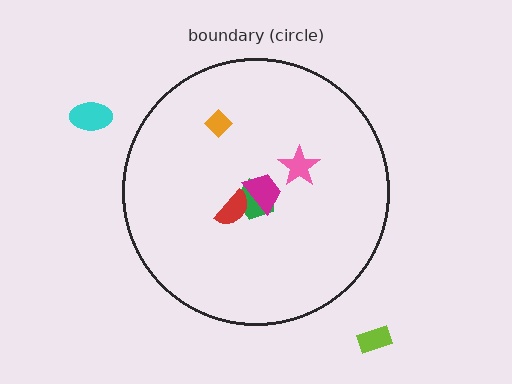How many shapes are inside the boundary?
5 inside, 2 outside.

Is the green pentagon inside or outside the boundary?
Inside.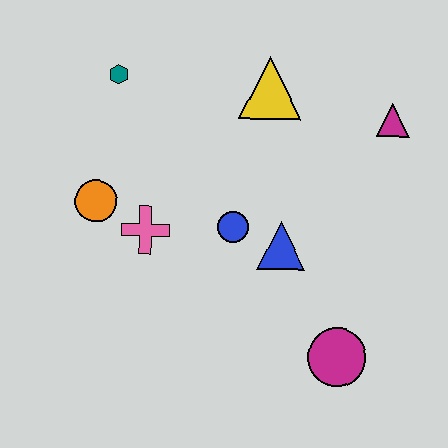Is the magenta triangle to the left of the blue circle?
No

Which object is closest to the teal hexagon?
The orange circle is closest to the teal hexagon.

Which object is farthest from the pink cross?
The magenta triangle is farthest from the pink cross.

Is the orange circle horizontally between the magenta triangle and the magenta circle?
No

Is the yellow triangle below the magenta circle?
No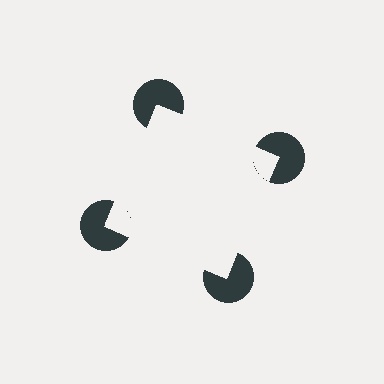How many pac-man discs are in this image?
There are 4 — one at each vertex of the illusory square.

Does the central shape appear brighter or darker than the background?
It typically appears slightly brighter than the background, even though no actual brightness change is drawn.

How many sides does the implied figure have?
4 sides.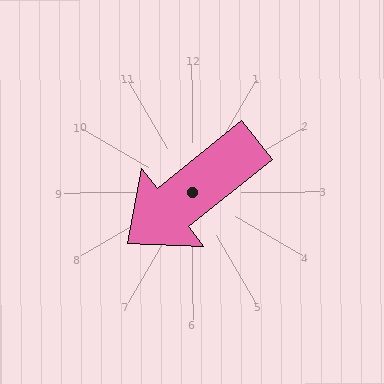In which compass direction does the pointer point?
Southwest.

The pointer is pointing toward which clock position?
Roughly 8 o'clock.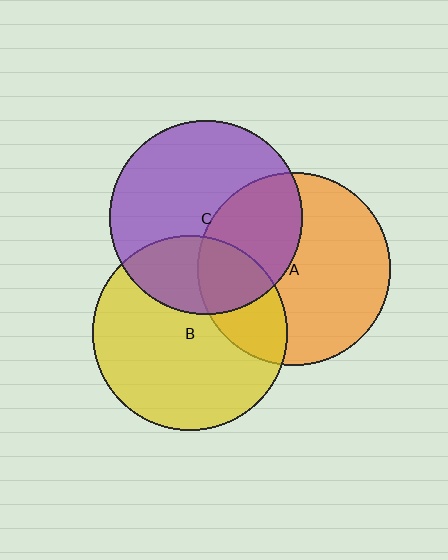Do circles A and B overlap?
Yes.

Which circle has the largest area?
Circle B (yellow).